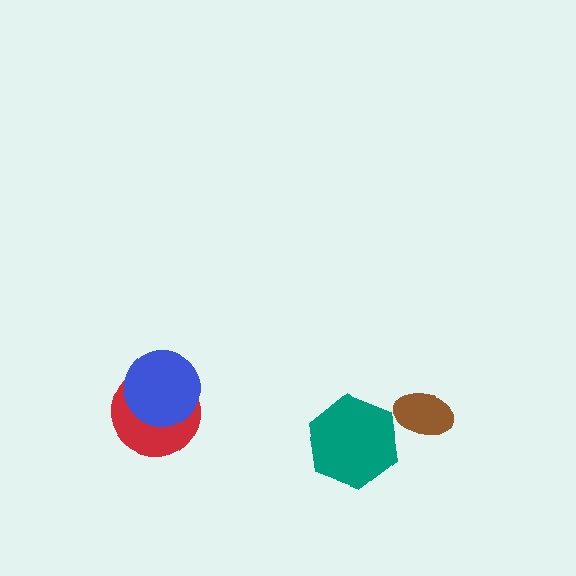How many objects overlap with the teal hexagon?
0 objects overlap with the teal hexagon.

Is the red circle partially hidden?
Yes, it is partially covered by another shape.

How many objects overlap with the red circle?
1 object overlaps with the red circle.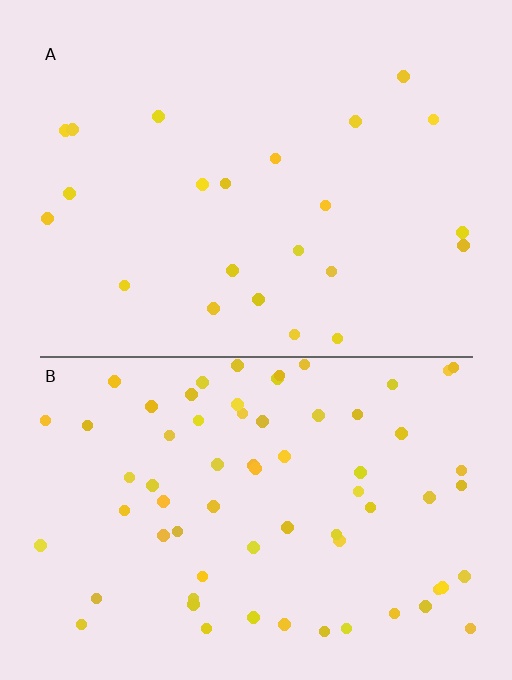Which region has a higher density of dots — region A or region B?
B (the bottom).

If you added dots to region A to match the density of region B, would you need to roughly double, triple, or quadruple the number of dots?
Approximately triple.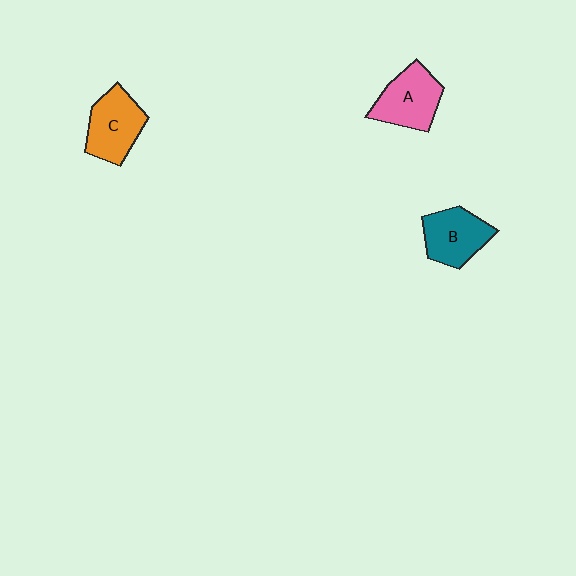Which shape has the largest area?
Shape C (orange).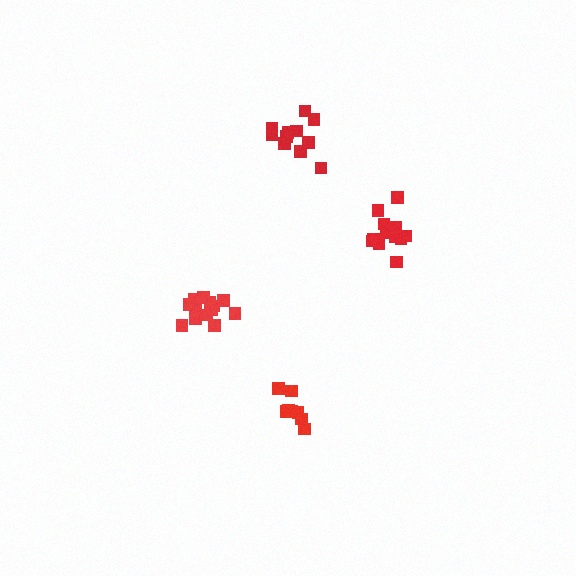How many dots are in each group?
Group 1: 8 dots, Group 2: 11 dots, Group 3: 13 dots, Group 4: 13 dots (45 total).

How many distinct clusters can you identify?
There are 4 distinct clusters.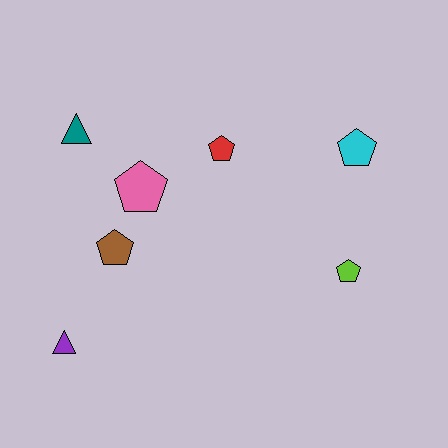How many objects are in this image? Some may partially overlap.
There are 7 objects.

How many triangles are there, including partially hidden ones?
There are 2 triangles.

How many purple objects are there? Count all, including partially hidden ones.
There is 1 purple object.